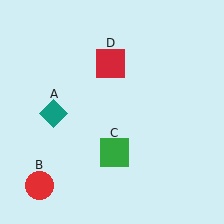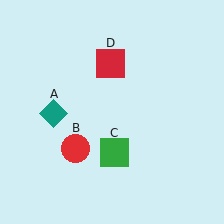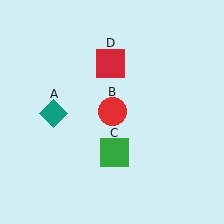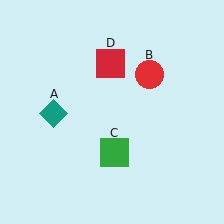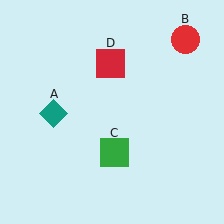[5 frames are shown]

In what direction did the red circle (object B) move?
The red circle (object B) moved up and to the right.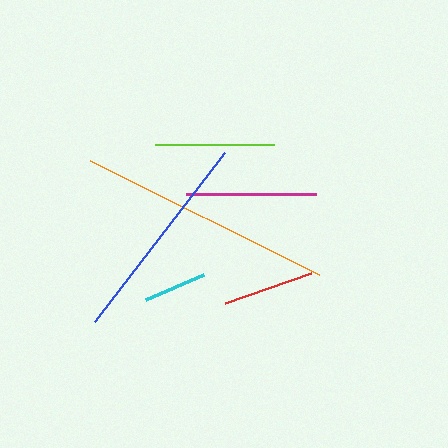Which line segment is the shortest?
The cyan line is the shortest at approximately 62 pixels.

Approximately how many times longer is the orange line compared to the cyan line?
The orange line is approximately 4.1 times the length of the cyan line.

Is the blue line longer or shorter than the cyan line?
The blue line is longer than the cyan line.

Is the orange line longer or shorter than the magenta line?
The orange line is longer than the magenta line.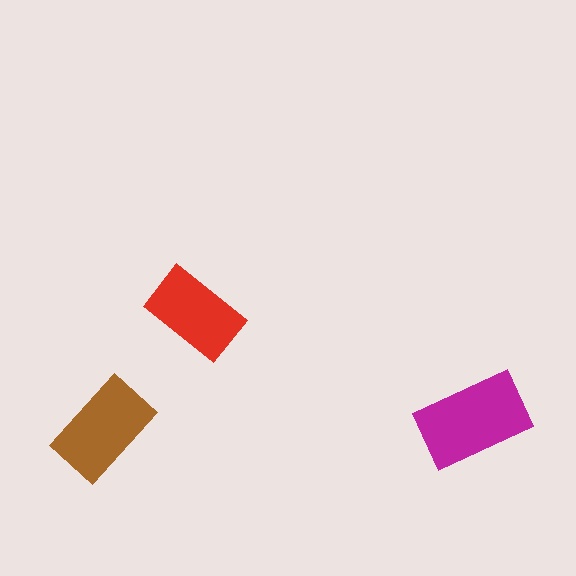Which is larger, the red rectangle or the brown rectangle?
The brown one.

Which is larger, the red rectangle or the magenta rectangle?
The magenta one.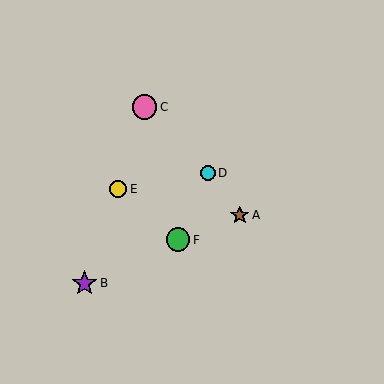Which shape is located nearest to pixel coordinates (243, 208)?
The brown star (labeled A) at (240, 215) is nearest to that location.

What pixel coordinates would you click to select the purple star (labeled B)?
Click at (84, 283) to select the purple star B.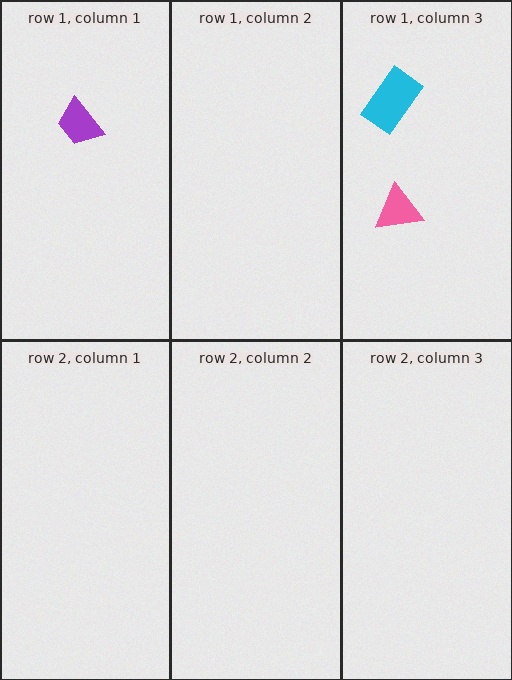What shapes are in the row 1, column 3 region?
The pink triangle, the cyan rectangle.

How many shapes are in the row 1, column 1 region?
1.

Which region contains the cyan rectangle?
The row 1, column 3 region.